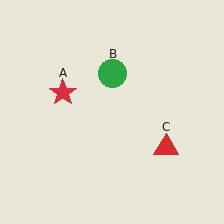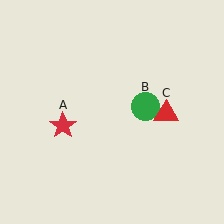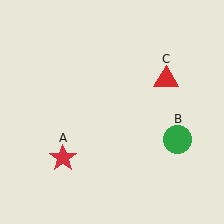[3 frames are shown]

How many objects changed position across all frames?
3 objects changed position: red star (object A), green circle (object B), red triangle (object C).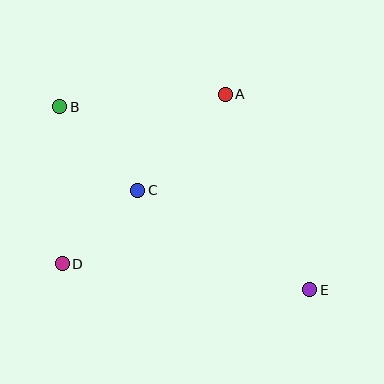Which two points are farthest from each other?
Points B and E are farthest from each other.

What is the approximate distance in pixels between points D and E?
The distance between D and E is approximately 249 pixels.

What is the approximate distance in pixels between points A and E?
The distance between A and E is approximately 213 pixels.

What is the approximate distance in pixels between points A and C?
The distance between A and C is approximately 130 pixels.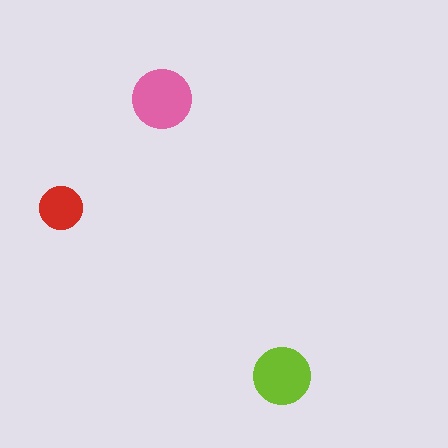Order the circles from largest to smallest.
the pink one, the lime one, the red one.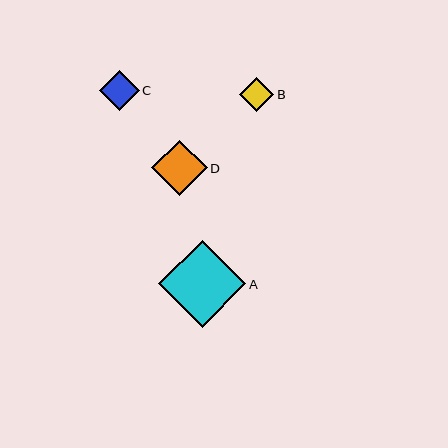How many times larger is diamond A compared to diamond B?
Diamond A is approximately 2.6 times the size of diamond B.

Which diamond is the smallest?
Diamond B is the smallest with a size of approximately 34 pixels.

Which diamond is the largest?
Diamond A is the largest with a size of approximately 87 pixels.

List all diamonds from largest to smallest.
From largest to smallest: A, D, C, B.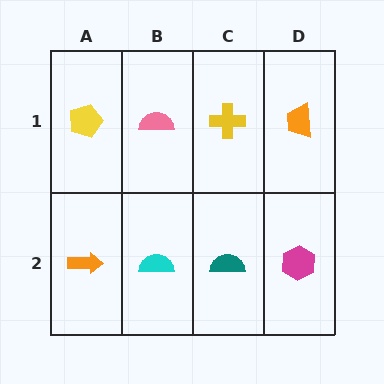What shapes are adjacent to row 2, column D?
An orange trapezoid (row 1, column D), a teal semicircle (row 2, column C).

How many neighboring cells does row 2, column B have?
3.